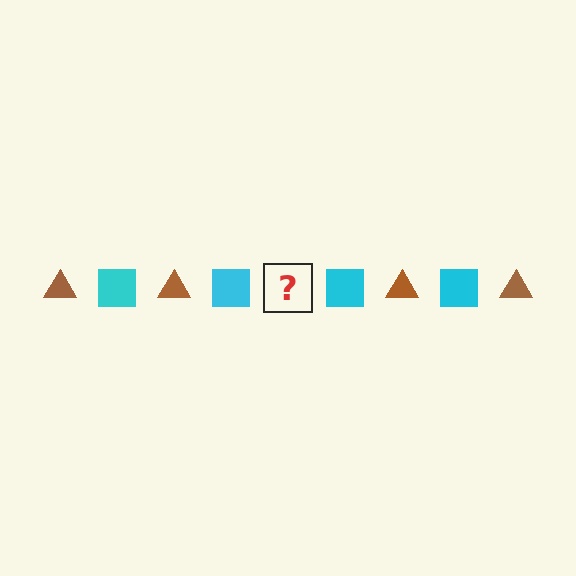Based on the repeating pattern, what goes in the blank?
The blank should be a brown triangle.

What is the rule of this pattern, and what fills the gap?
The rule is that the pattern alternates between brown triangle and cyan square. The gap should be filled with a brown triangle.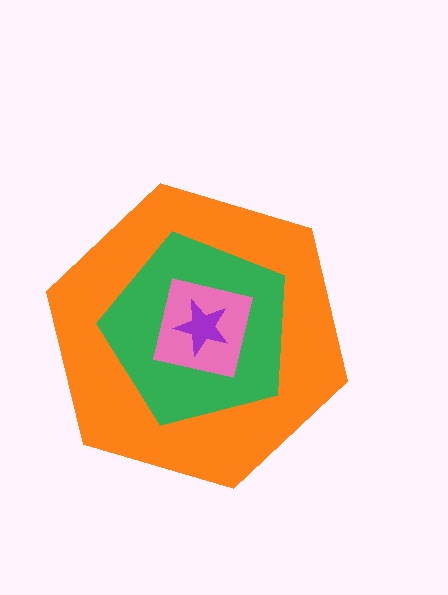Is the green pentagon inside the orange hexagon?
Yes.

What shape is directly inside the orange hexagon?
The green pentagon.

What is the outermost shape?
The orange hexagon.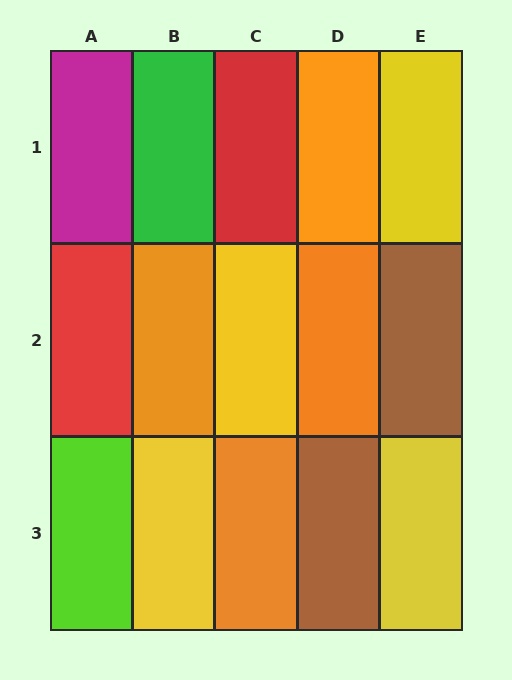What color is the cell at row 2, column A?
Red.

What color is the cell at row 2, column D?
Orange.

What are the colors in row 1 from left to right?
Magenta, green, red, orange, yellow.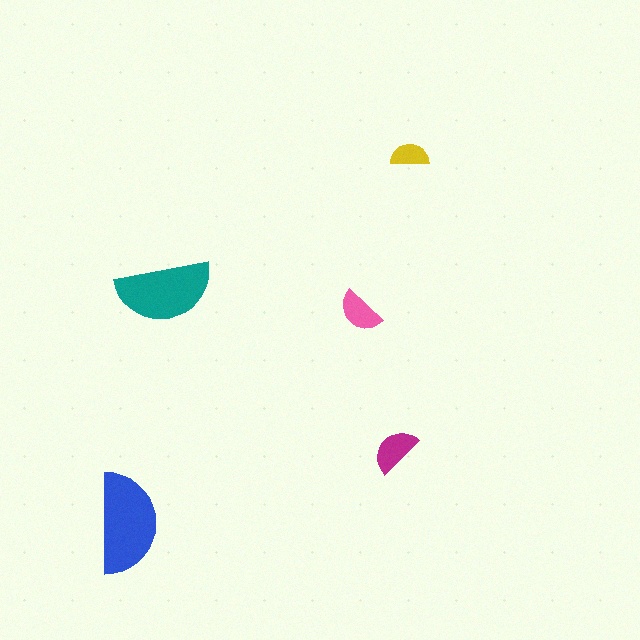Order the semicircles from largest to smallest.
the blue one, the teal one, the magenta one, the pink one, the yellow one.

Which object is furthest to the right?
The yellow semicircle is rightmost.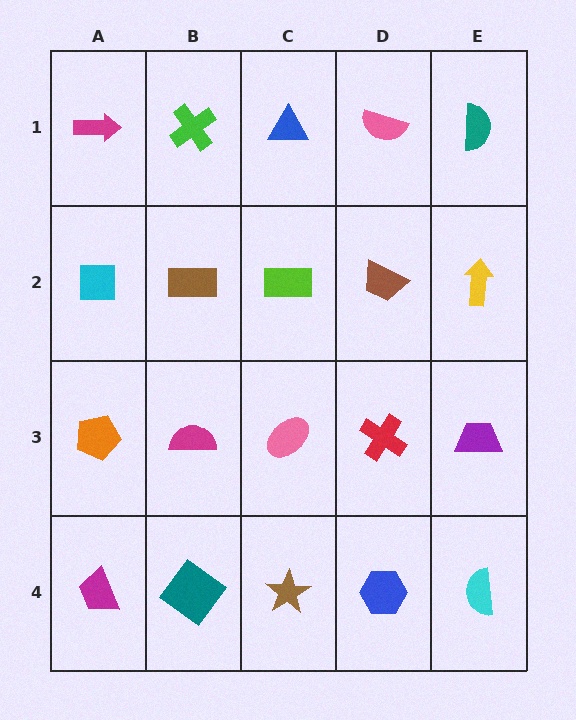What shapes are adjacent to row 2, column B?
A green cross (row 1, column B), a magenta semicircle (row 3, column B), a cyan square (row 2, column A), a lime rectangle (row 2, column C).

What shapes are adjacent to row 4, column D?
A red cross (row 3, column D), a brown star (row 4, column C), a cyan semicircle (row 4, column E).